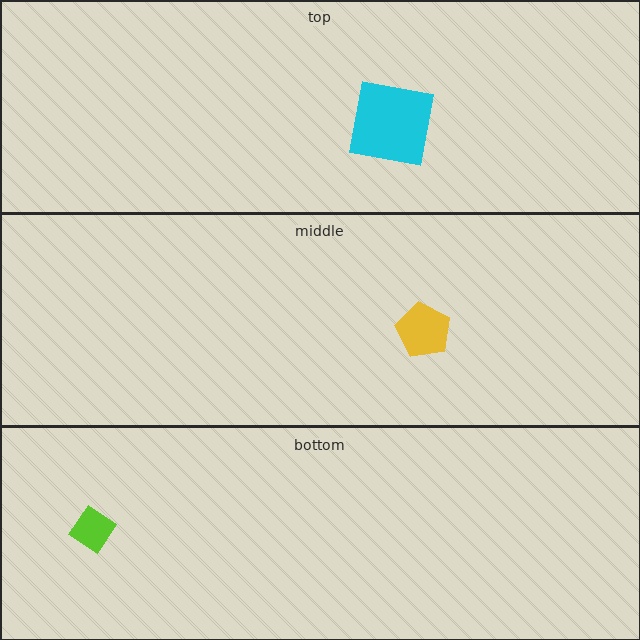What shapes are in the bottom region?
The lime diamond.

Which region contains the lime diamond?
The bottom region.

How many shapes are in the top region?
1.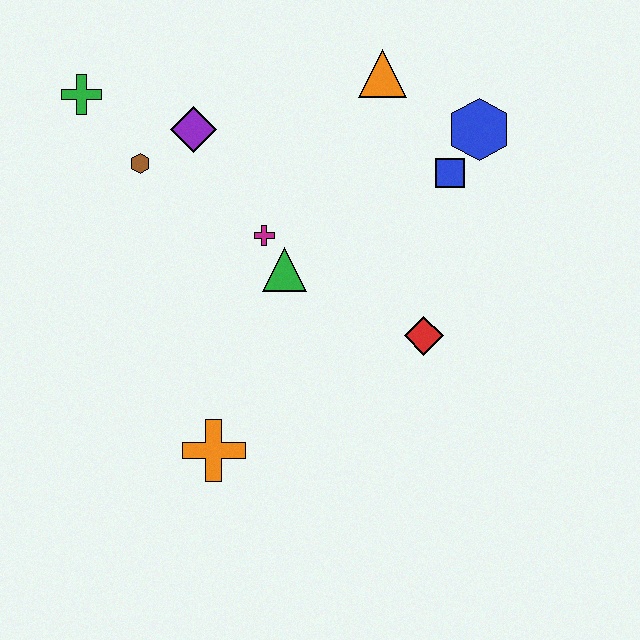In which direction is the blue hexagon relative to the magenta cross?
The blue hexagon is to the right of the magenta cross.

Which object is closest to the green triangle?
The magenta cross is closest to the green triangle.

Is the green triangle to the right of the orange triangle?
No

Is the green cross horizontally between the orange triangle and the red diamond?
No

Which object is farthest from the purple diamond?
The orange cross is farthest from the purple diamond.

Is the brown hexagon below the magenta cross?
No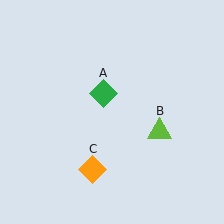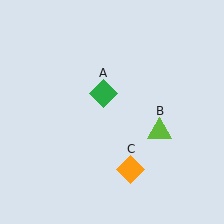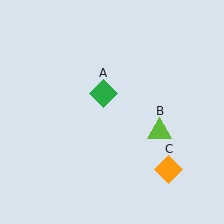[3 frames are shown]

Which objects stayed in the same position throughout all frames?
Green diamond (object A) and lime triangle (object B) remained stationary.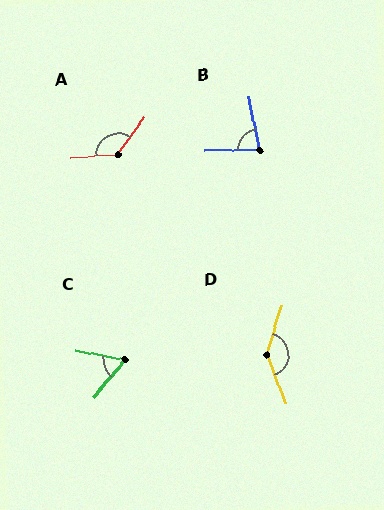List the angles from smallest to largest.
C (62°), B (78°), A (128°), D (142°).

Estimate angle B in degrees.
Approximately 78 degrees.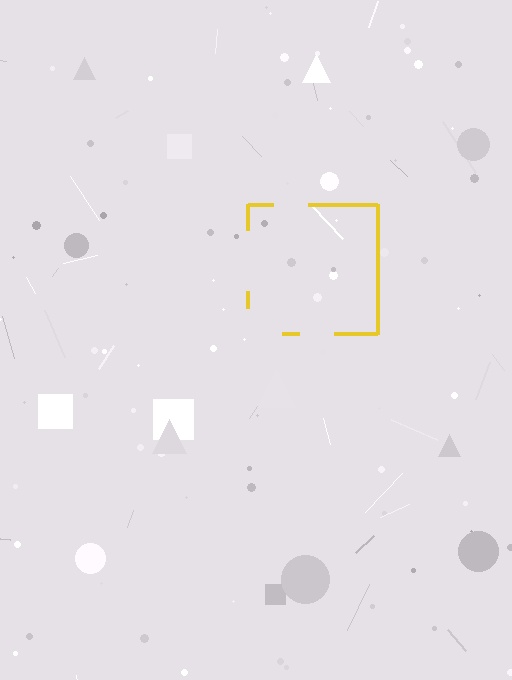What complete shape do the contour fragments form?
The contour fragments form a square.